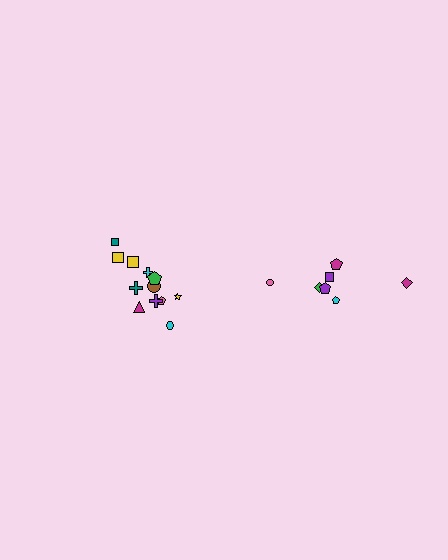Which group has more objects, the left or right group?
The left group.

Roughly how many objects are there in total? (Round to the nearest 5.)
Roughly 20 objects in total.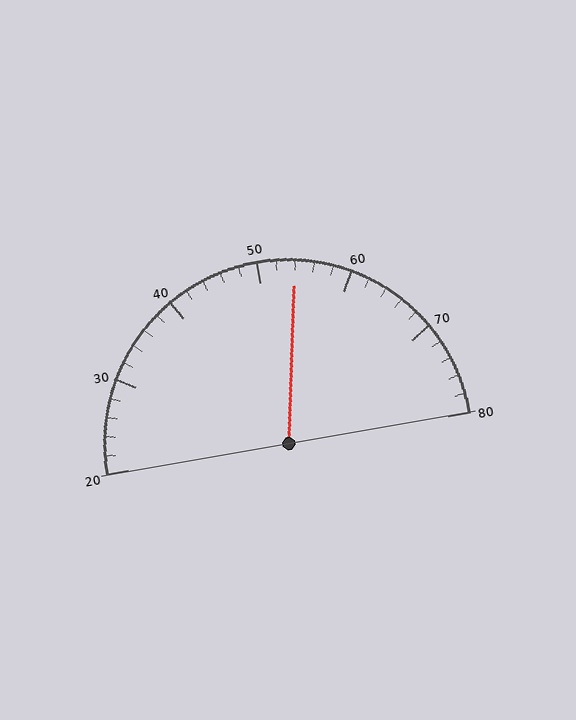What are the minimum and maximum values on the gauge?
The gauge ranges from 20 to 80.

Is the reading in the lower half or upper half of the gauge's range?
The reading is in the upper half of the range (20 to 80).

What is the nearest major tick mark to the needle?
The nearest major tick mark is 50.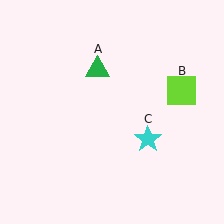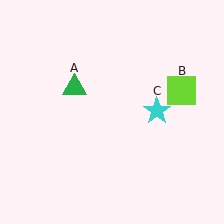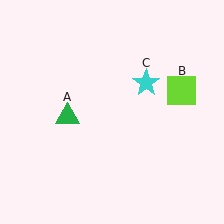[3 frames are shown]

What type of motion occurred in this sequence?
The green triangle (object A), cyan star (object C) rotated counterclockwise around the center of the scene.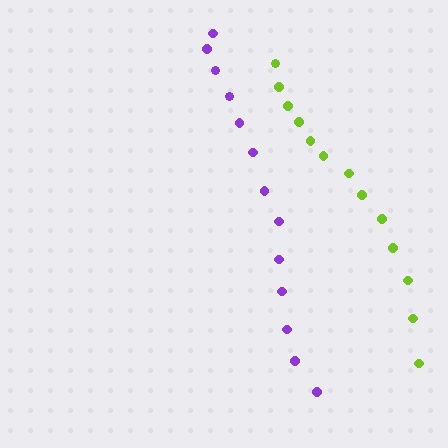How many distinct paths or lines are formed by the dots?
There are 2 distinct paths.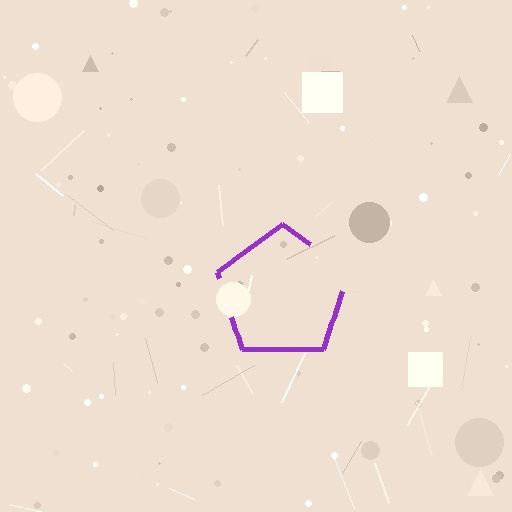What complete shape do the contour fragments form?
The contour fragments form a pentagon.